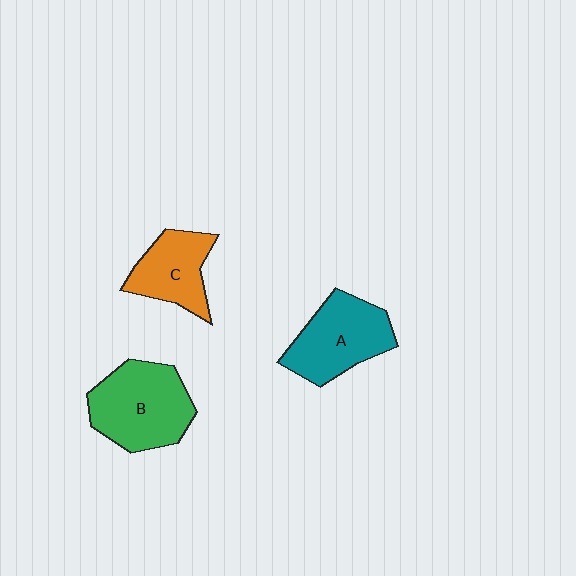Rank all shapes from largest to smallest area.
From largest to smallest: B (green), A (teal), C (orange).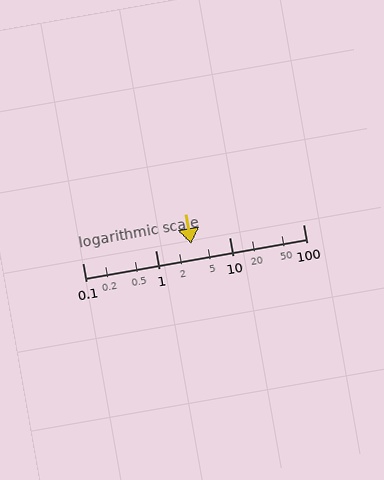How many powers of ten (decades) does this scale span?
The scale spans 3 decades, from 0.1 to 100.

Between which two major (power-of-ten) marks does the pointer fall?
The pointer is between 1 and 10.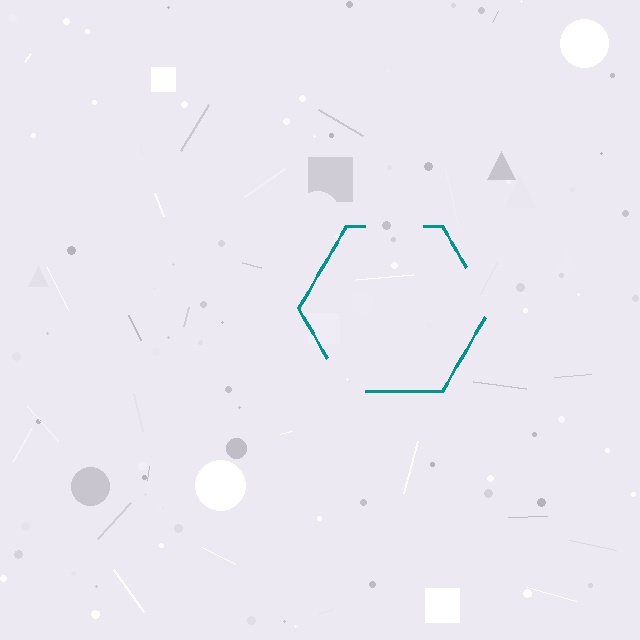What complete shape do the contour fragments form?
The contour fragments form a hexagon.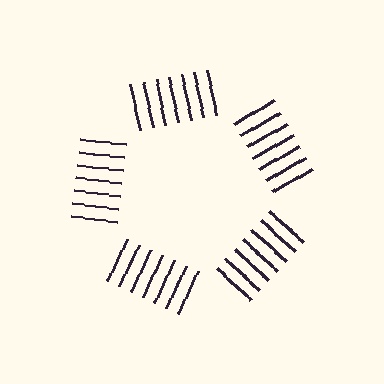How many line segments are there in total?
35 — 7 along each of the 5 edges.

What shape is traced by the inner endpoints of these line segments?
An illusory pentagon — the line segments terminate on its edges but no continuous stroke is drawn.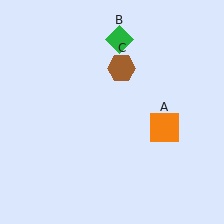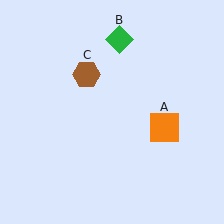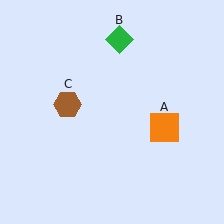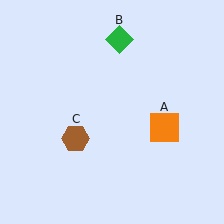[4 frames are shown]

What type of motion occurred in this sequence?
The brown hexagon (object C) rotated counterclockwise around the center of the scene.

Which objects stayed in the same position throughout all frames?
Orange square (object A) and green diamond (object B) remained stationary.